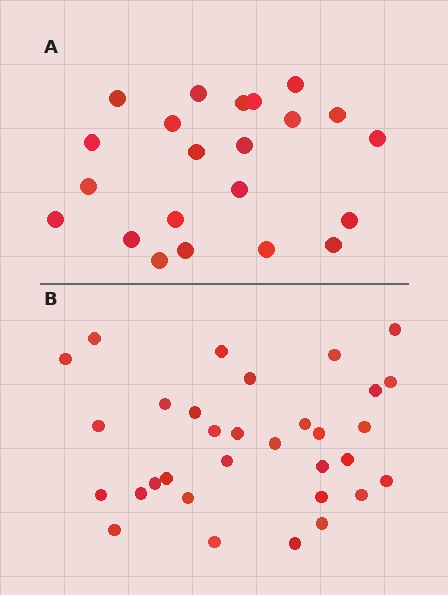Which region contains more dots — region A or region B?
Region B (the bottom region) has more dots.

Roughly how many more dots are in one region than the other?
Region B has roughly 10 or so more dots than region A.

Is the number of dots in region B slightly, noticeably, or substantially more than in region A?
Region B has substantially more. The ratio is roughly 1.5 to 1.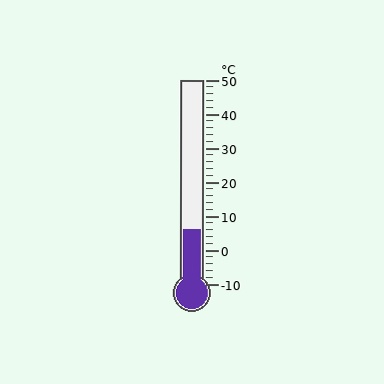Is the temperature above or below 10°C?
The temperature is below 10°C.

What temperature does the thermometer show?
The thermometer shows approximately 6°C.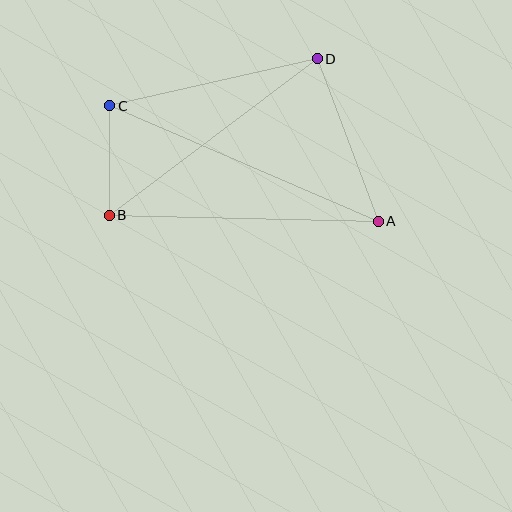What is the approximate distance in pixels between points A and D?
The distance between A and D is approximately 173 pixels.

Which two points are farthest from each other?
Points A and C are farthest from each other.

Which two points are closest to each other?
Points B and C are closest to each other.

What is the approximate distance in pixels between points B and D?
The distance between B and D is approximately 260 pixels.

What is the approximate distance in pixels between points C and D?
The distance between C and D is approximately 213 pixels.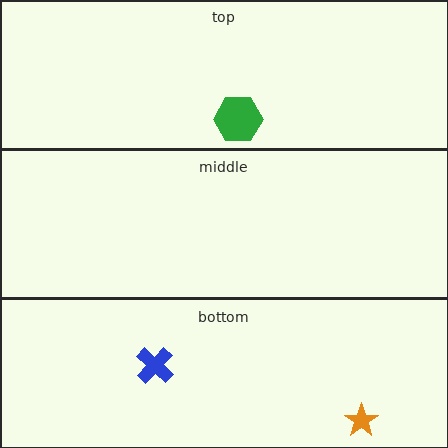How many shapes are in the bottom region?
2.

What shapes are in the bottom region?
The blue cross, the orange star.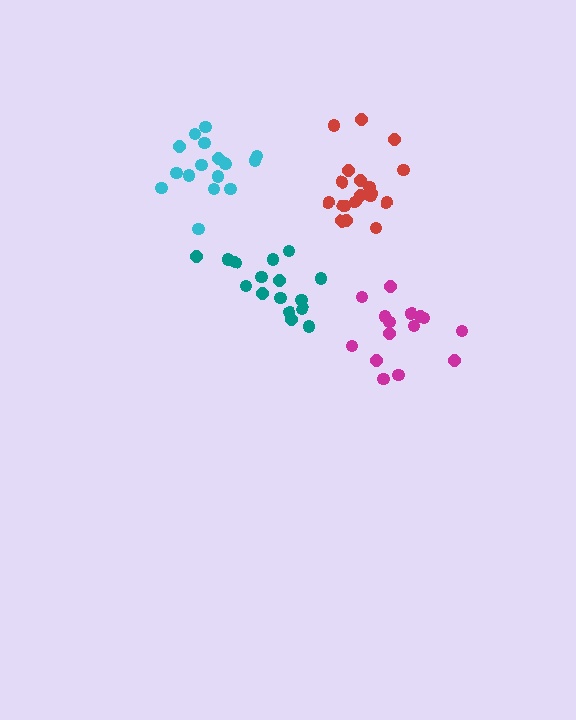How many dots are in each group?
Group 1: 19 dots, Group 2: 15 dots, Group 3: 17 dots, Group 4: 16 dots (67 total).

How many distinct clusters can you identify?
There are 4 distinct clusters.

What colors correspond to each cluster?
The clusters are colored: red, magenta, cyan, teal.